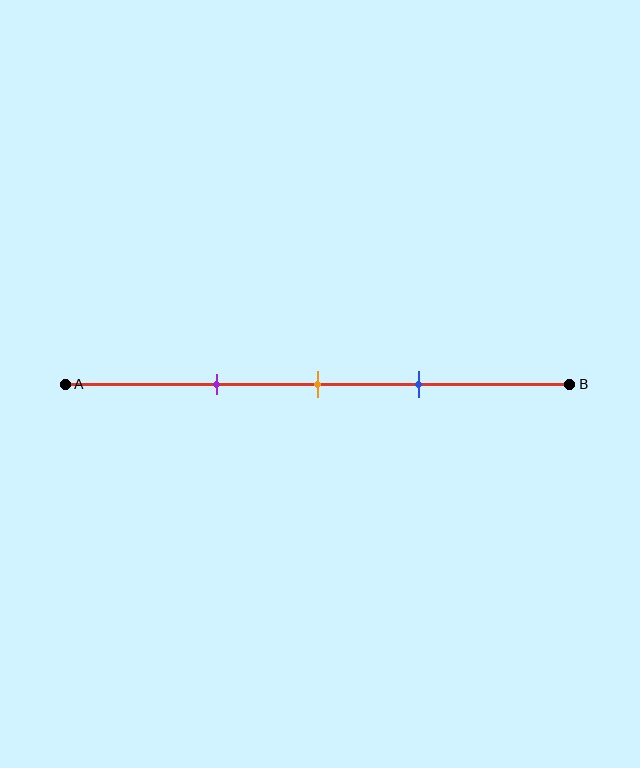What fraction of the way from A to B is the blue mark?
The blue mark is approximately 70% (0.7) of the way from A to B.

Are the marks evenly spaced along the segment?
Yes, the marks are approximately evenly spaced.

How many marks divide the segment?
There are 3 marks dividing the segment.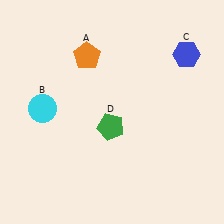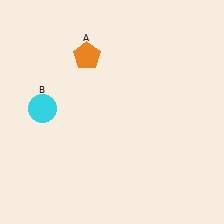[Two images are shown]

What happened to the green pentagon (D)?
The green pentagon (D) was removed in Image 2. It was in the bottom-left area of Image 1.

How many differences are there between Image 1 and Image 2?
There are 2 differences between the two images.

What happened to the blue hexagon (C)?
The blue hexagon (C) was removed in Image 2. It was in the top-right area of Image 1.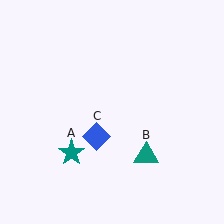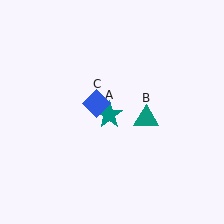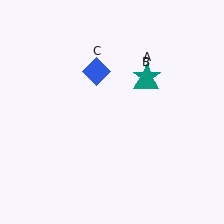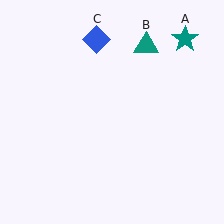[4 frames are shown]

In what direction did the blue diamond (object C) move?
The blue diamond (object C) moved up.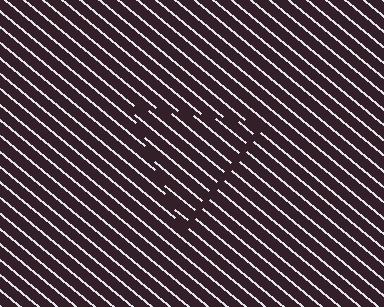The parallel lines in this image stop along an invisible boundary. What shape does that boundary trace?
An illusory triangle. The interior of the shape contains the same grating, shifted by half a period — the contour is defined by the phase discontinuity where line-ends from the inner and outer gratings abut.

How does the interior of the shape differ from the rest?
The interior of the shape contains the same grating, shifted by half a period — the contour is defined by the phase discontinuity where line-ends from the inner and outer gratings abut.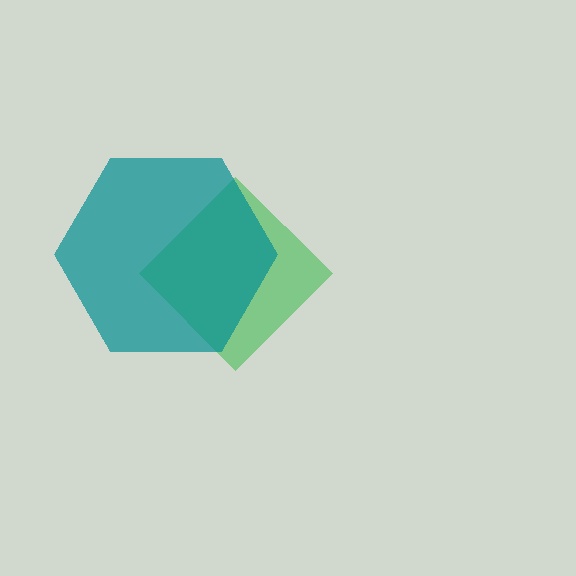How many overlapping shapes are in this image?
There are 2 overlapping shapes in the image.